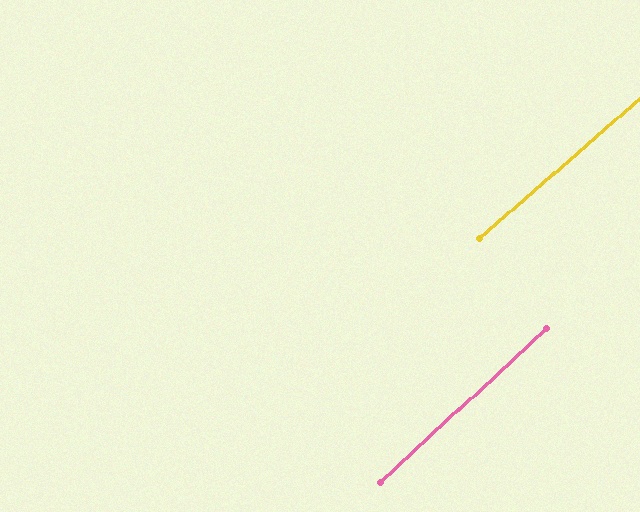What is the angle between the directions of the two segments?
Approximately 2 degrees.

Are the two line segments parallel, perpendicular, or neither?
Parallel — their directions differ by only 1.8°.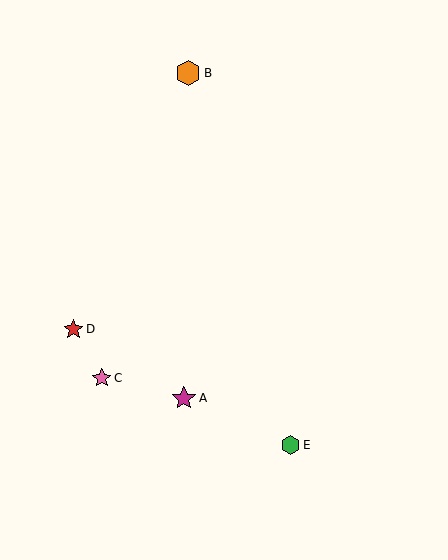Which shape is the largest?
The orange hexagon (labeled B) is the largest.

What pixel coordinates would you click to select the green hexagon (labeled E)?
Click at (290, 445) to select the green hexagon E.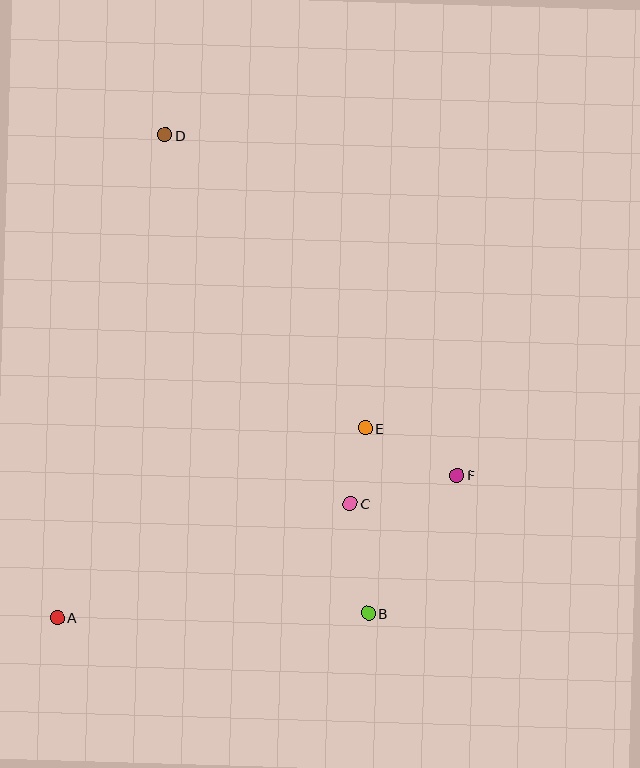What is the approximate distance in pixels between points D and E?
The distance between D and E is approximately 355 pixels.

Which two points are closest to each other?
Points C and E are closest to each other.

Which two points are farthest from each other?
Points B and D are farthest from each other.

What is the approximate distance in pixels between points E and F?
The distance between E and F is approximately 104 pixels.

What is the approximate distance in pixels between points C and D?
The distance between C and D is approximately 412 pixels.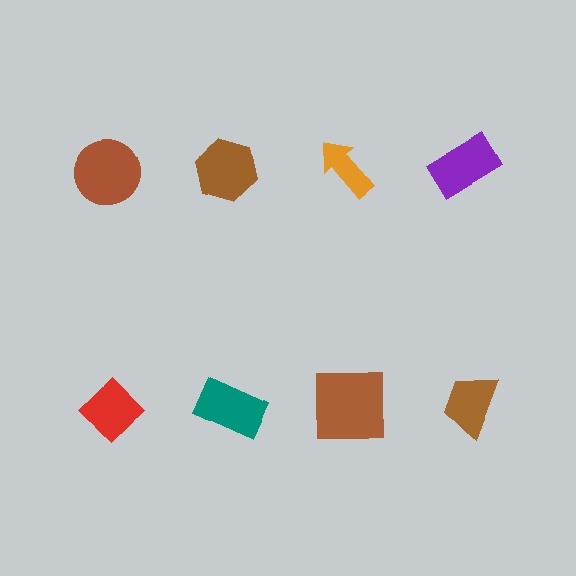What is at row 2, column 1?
A red diamond.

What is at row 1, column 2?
A brown hexagon.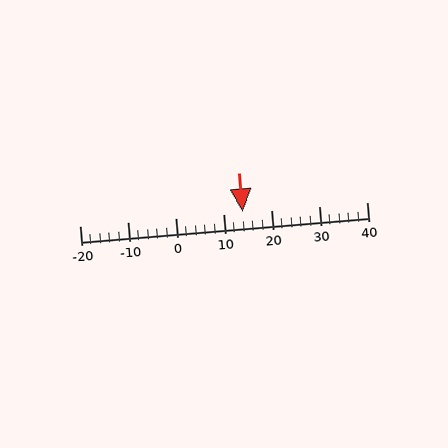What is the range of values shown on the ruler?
The ruler shows values from -20 to 40.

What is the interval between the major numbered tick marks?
The major tick marks are spaced 10 units apart.